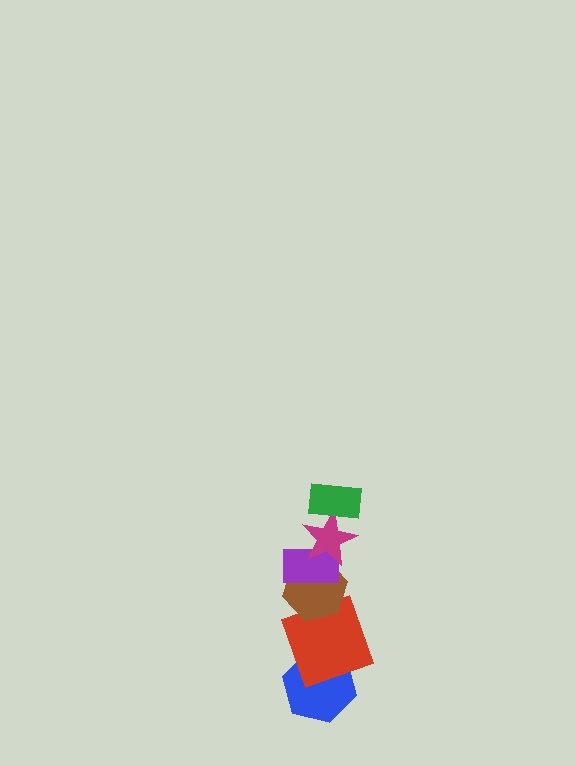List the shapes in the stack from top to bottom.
From top to bottom: the green rectangle, the magenta star, the purple rectangle, the brown hexagon, the red square, the blue hexagon.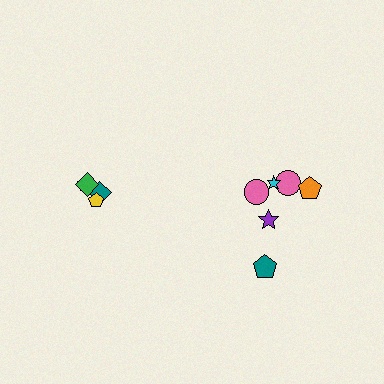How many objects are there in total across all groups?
There are 10 objects.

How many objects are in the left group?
There are 4 objects.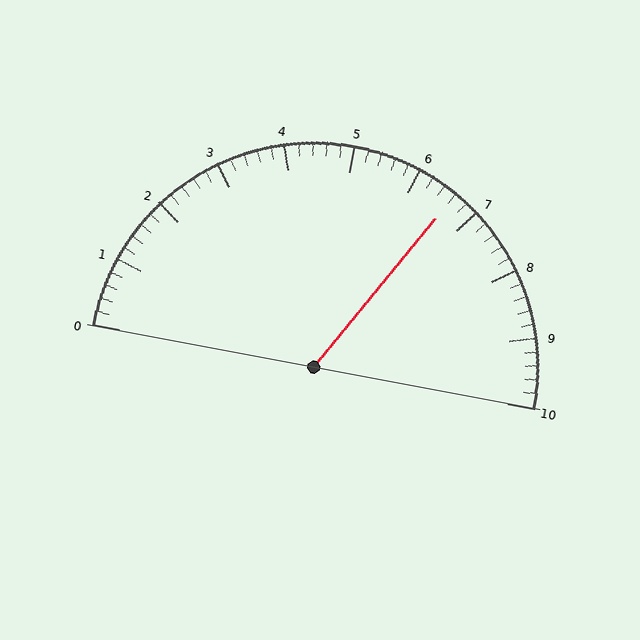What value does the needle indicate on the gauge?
The needle indicates approximately 6.6.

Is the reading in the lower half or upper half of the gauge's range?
The reading is in the upper half of the range (0 to 10).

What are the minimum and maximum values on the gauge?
The gauge ranges from 0 to 10.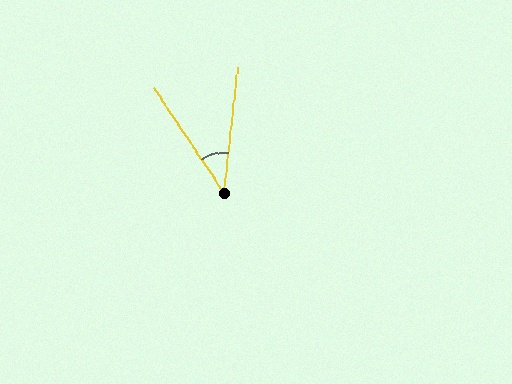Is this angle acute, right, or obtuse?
It is acute.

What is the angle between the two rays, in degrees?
Approximately 40 degrees.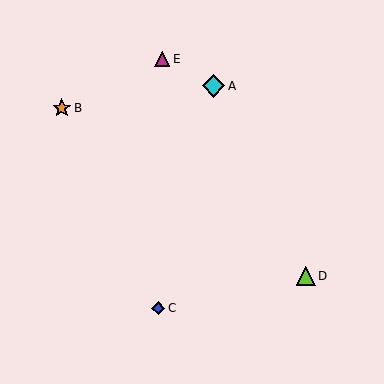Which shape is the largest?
The cyan diamond (labeled A) is the largest.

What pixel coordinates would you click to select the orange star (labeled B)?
Click at (62, 108) to select the orange star B.